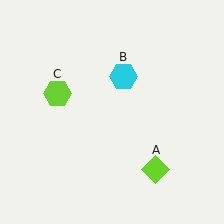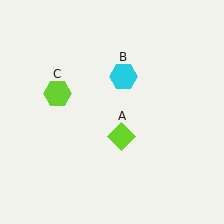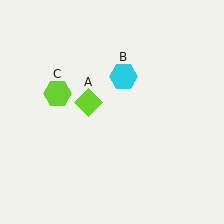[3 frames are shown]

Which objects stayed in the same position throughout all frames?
Cyan hexagon (object B) and lime hexagon (object C) remained stationary.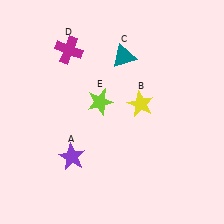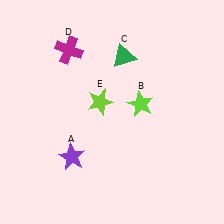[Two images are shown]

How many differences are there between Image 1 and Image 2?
There are 2 differences between the two images.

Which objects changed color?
B changed from yellow to lime. C changed from teal to green.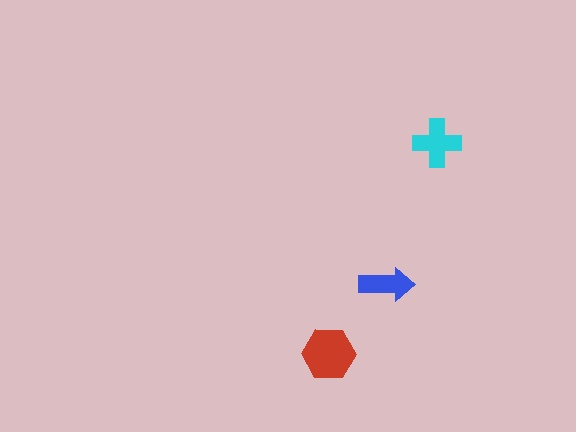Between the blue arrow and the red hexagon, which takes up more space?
The red hexagon.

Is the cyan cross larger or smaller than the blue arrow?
Larger.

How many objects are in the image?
There are 3 objects in the image.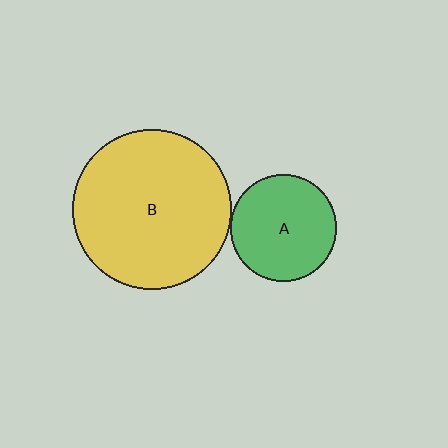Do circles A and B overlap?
Yes.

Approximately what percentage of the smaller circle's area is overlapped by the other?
Approximately 5%.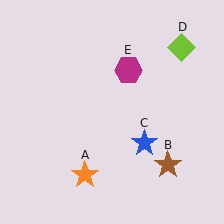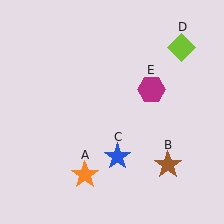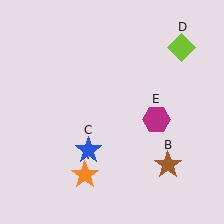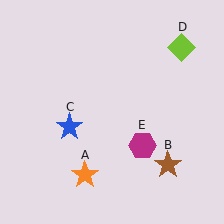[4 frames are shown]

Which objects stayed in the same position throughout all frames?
Orange star (object A) and brown star (object B) and lime diamond (object D) remained stationary.